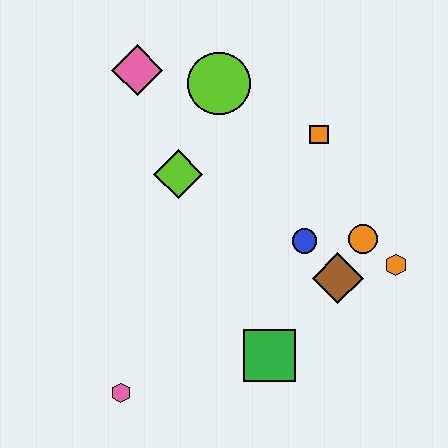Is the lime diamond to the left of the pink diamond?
No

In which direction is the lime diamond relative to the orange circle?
The lime diamond is to the left of the orange circle.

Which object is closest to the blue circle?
The brown diamond is closest to the blue circle.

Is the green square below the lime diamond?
Yes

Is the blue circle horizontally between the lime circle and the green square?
No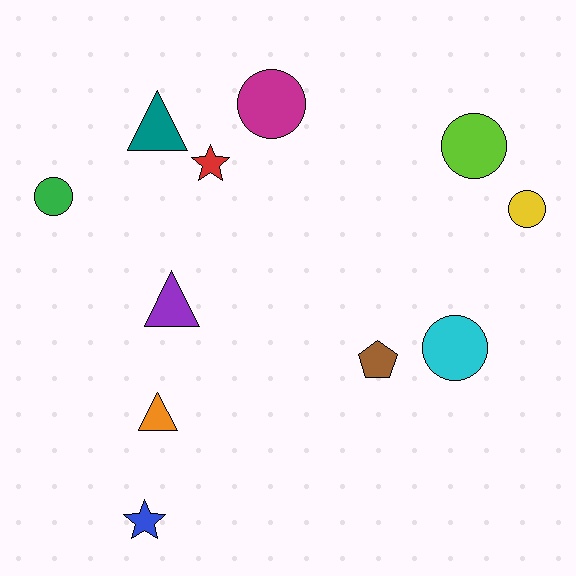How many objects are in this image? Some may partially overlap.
There are 11 objects.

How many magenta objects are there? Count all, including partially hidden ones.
There is 1 magenta object.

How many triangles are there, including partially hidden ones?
There are 3 triangles.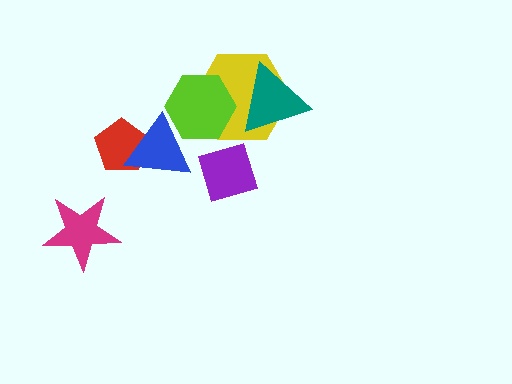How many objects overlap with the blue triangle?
2 objects overlap with the blue triangle.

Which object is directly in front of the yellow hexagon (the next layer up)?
The teal triangle is directly in front of the yellow hexagon.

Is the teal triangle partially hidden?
No, no other shape covers it.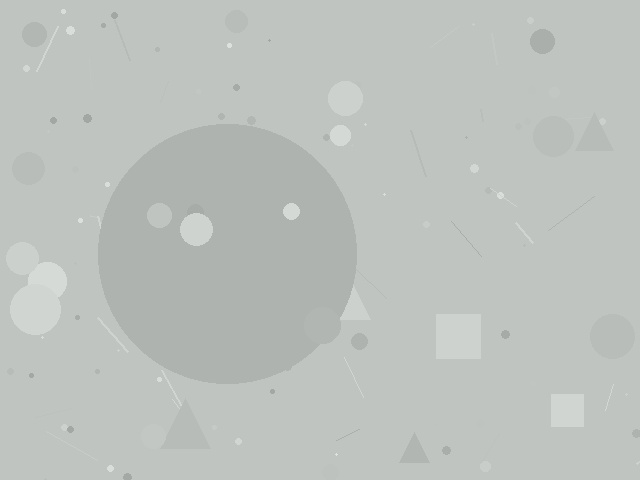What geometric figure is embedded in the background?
A circle is embedded in the background.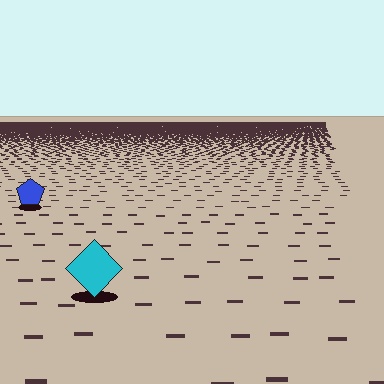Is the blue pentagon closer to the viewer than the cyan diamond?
No. The cyan diamond is closer — you can tell from the texture gradient: the ground texture is coarser near it.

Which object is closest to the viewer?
The cyan diamond is closest. The texture marks near it are larger and more spread out.